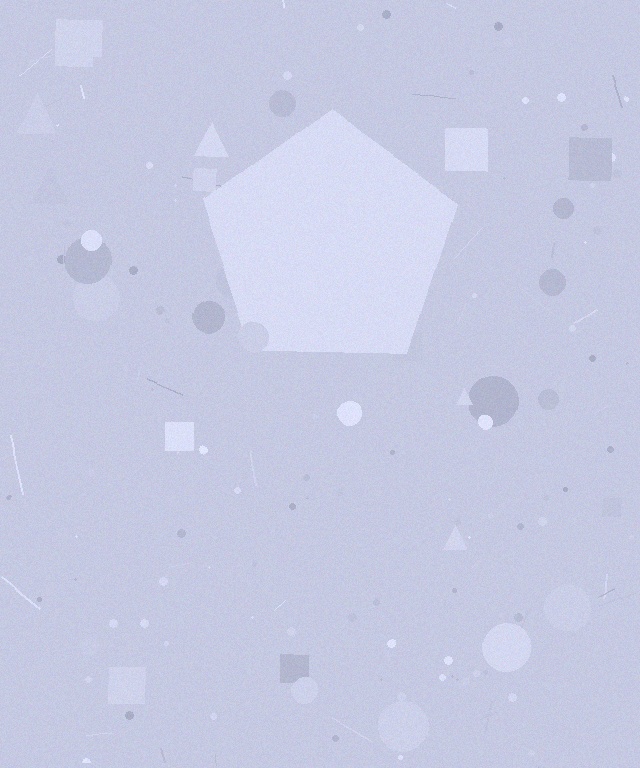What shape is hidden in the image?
A pentagon is hidden in the image.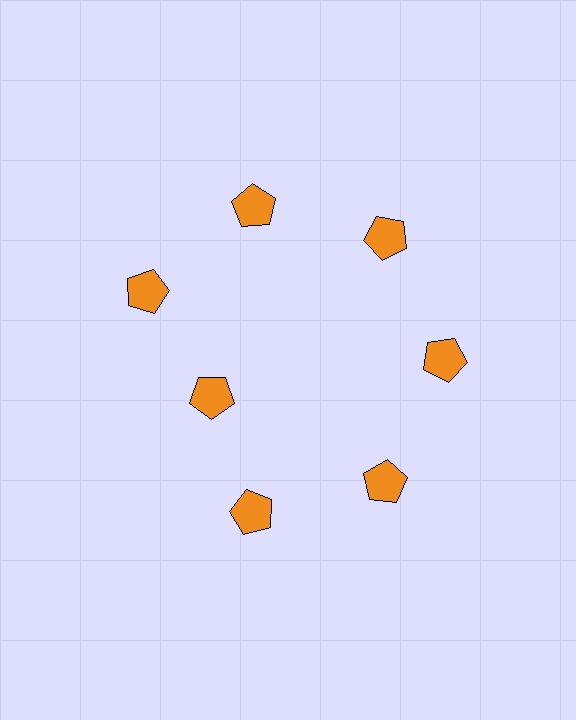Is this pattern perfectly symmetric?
No. The 7 orange pentagons are arranged in a ring, but one element near the 8 o'clock position is pulled inward toward the center, breaking the 7-fold rotational symmetry.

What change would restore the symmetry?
The symmetry would be restored by moving it outward, back onto the ring so that all 7 pentagons sit at equal angles and equal distance from the center.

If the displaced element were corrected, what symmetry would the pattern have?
It would have 7-fold rotational symmetry — the pattern would map onto itself every 51 degrees.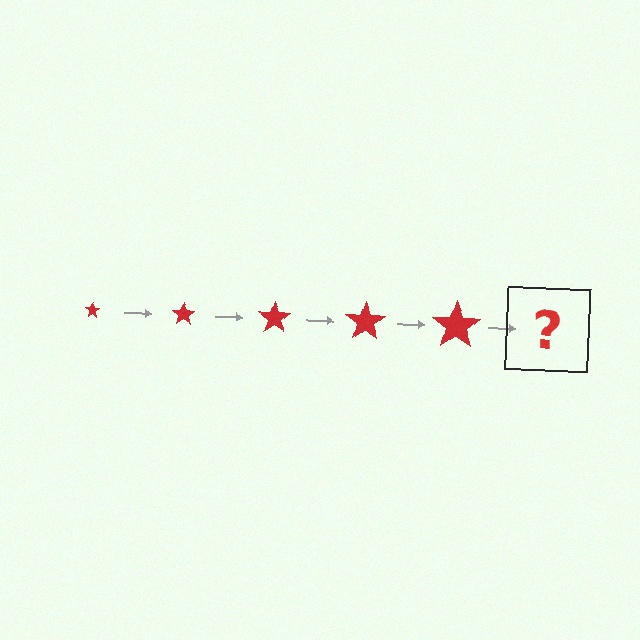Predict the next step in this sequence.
The next step is a red star, larger than the previous one.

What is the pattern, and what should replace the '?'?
The pattern is that the star gets progressively larger each step. The '?' should be a red star, larger than the previous one.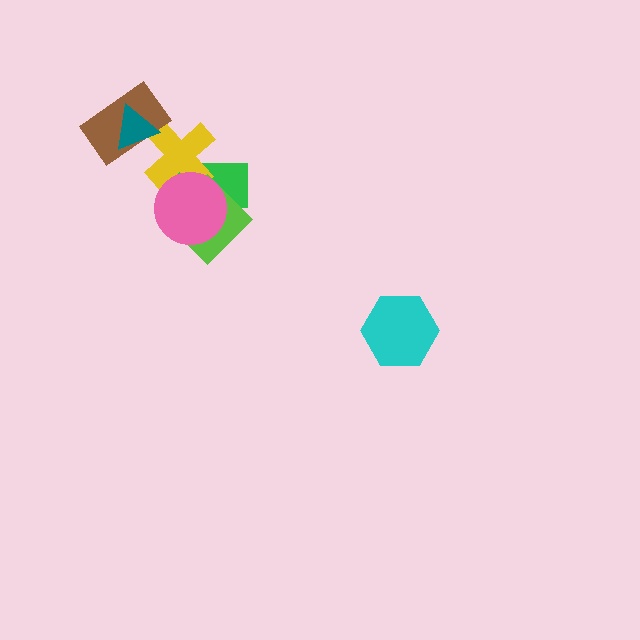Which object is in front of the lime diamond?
The pink circle is in front of the lime diamond.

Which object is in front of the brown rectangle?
The teal triangle is in front of the brown rectangle.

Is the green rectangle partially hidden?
Yes, it is partially covered by another shape.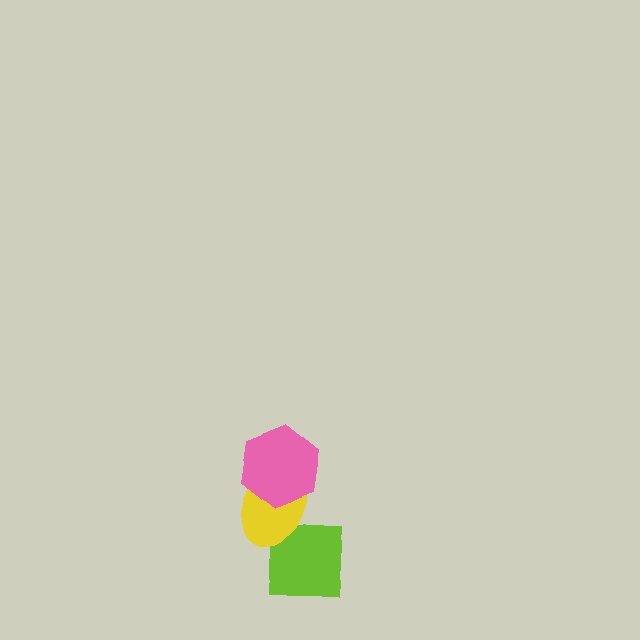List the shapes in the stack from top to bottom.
From top to bottom: the pink hexagon, the yellow ellipse, the lime square.